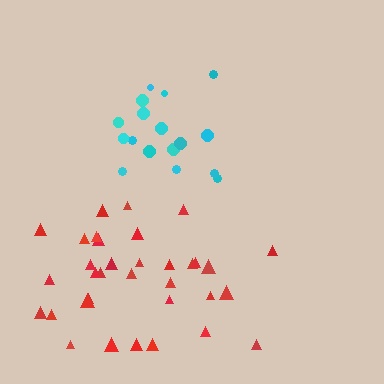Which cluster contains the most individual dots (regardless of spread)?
Red (34).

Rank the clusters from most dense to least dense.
cyan, red.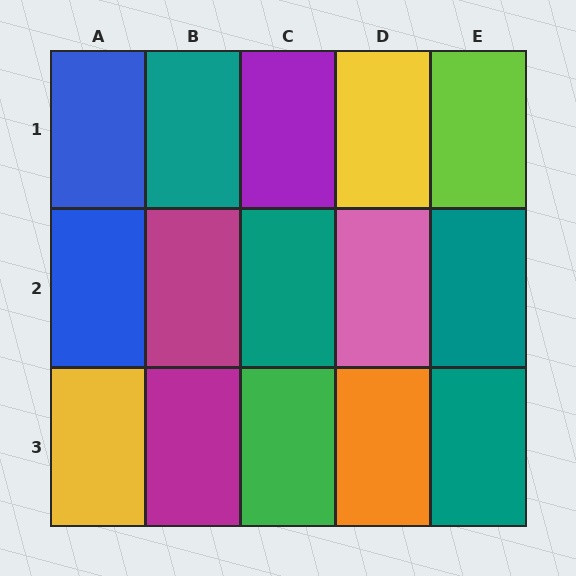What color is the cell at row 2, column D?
Pink.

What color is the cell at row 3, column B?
Magenta.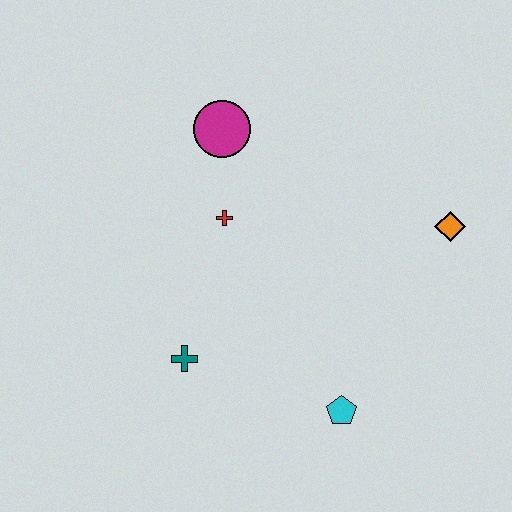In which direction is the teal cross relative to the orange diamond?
The teal cross is to the left of the orange diamond.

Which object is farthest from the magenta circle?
The cyan pentagon is farthest from the magenta circle.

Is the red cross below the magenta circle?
Yes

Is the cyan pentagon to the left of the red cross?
No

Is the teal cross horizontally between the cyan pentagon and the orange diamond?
No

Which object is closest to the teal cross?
The red cross is closest to the teal cross.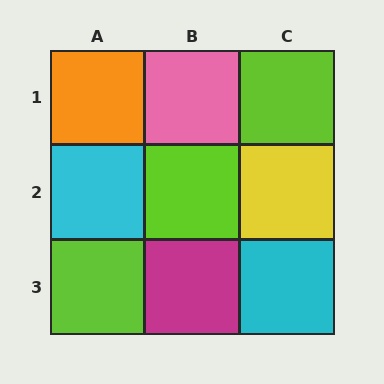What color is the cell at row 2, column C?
Yellow.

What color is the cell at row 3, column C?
Cyan.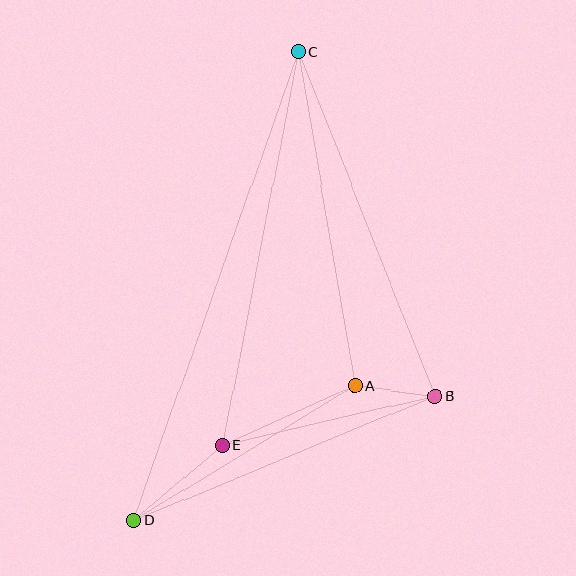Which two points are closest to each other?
Points A and B are closest to each other.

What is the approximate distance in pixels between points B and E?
The distance between B and E is approximately 218 pixels.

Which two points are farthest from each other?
Points C and D are farthest from each other.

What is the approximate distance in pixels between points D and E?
The distance between D and E is approximately 117 pixels.